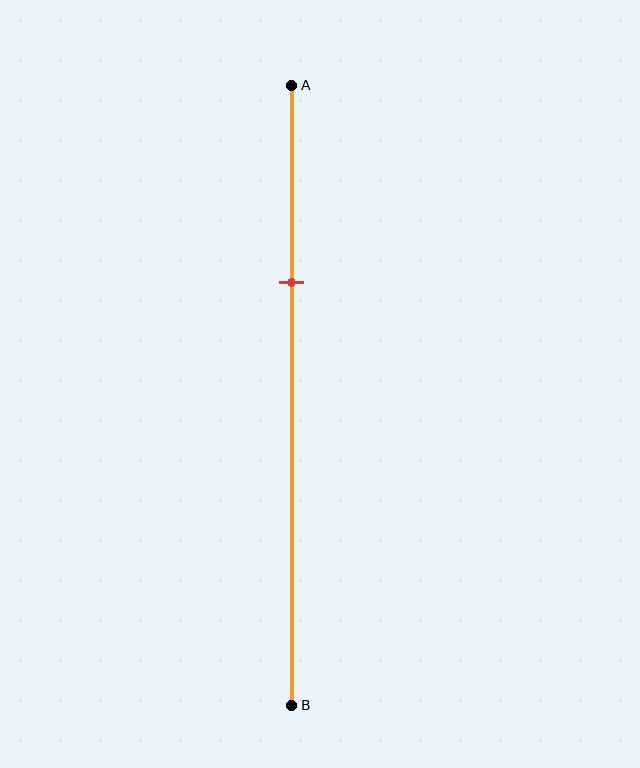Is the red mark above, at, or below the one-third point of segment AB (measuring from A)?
The red mark is approximately at the one-third point of segment AB.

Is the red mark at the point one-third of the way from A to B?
Yes, the mark is approximately at the one-third point.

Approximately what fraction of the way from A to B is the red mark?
The red mark is approximately 30% of the way from A to B.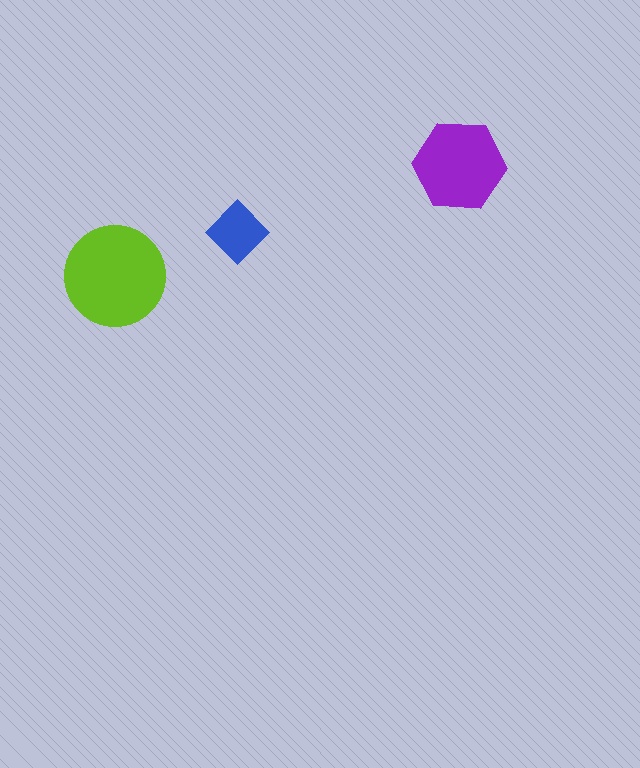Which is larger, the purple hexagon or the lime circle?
The lime circle.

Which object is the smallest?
The blue diamond.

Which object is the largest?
The lime circle.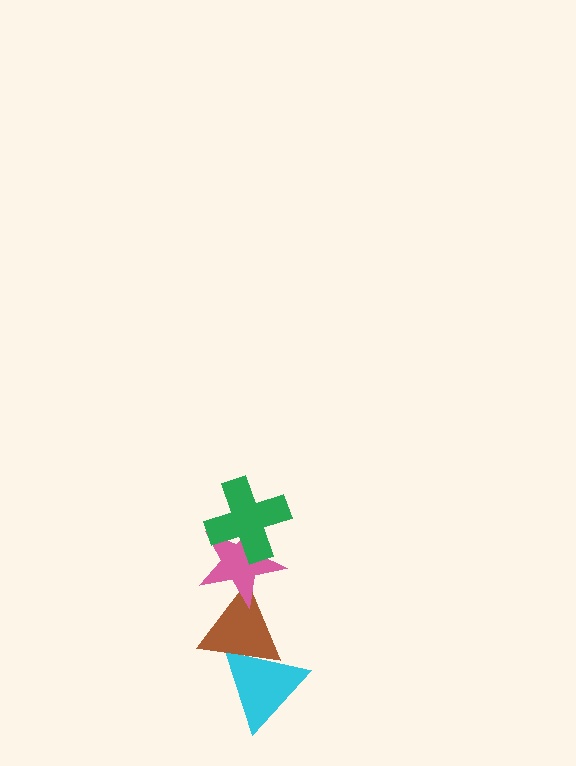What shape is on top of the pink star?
The green cross is on top of the pink star.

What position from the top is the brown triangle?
The brown triangle is 3rd from the top.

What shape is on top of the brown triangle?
The pink star is on top of the brown triangle.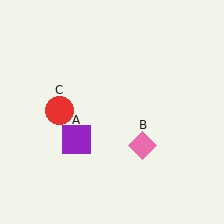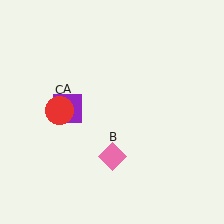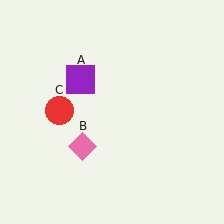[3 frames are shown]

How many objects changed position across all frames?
2 objects changed position: purple square (object A), pink diamond (object B).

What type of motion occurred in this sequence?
The purple square (object A), pink diamond (object B) rotated clockwise around the center of the scene.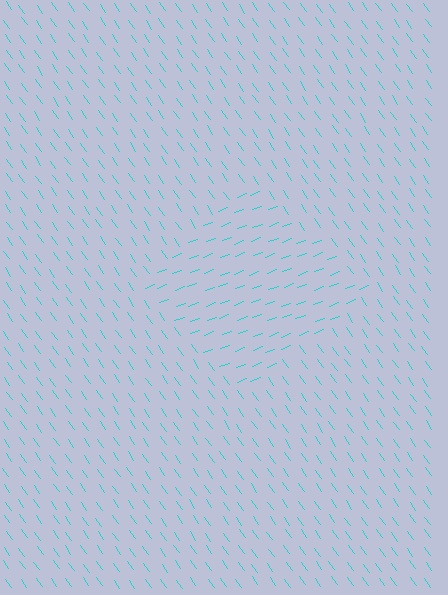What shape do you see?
I see a diamond.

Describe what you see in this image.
The image is filled with small cyan line segments. A diamond region in the image has lines oriented differently from the surrounding lines, creating a visible texture boundary.